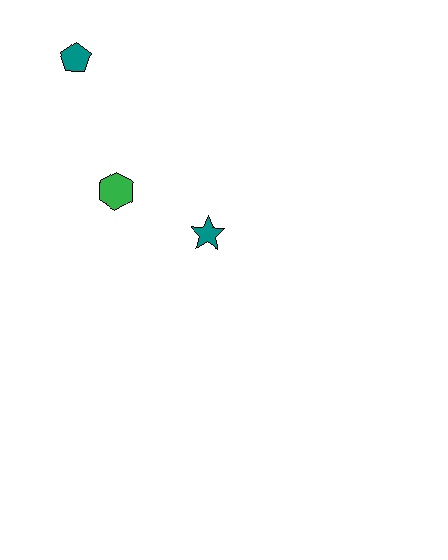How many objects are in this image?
There are 3 objects.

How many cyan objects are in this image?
There are no cyan objects.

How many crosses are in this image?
There are no crosses.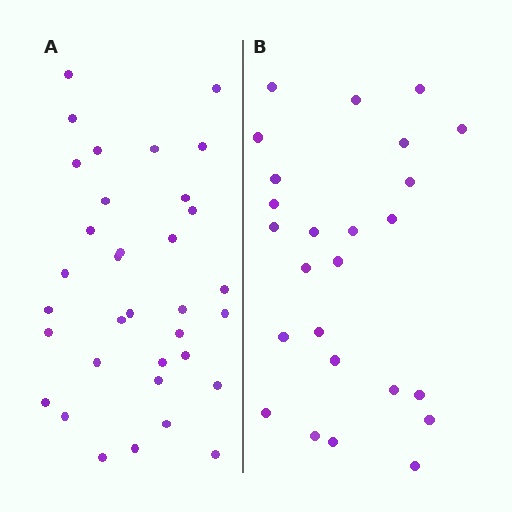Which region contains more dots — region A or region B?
Region A (the left region) has more dots.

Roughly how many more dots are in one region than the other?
Region A has roughly 8 or so more dots than region B.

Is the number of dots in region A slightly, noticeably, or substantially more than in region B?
Region A has noticeably more, but not dramatically so. The ratio is roughly 1.4 to 1.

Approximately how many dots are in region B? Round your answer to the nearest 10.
About 20 dots. (The exact count is 25, which rounds to 20.)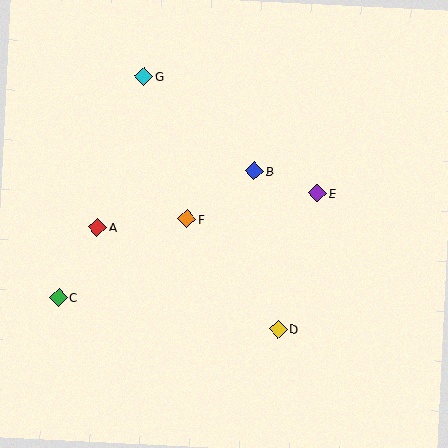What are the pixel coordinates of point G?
Point G is at (144, 76).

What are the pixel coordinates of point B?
Point B is at (255, 171).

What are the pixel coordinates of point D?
Point D is at (278, 329).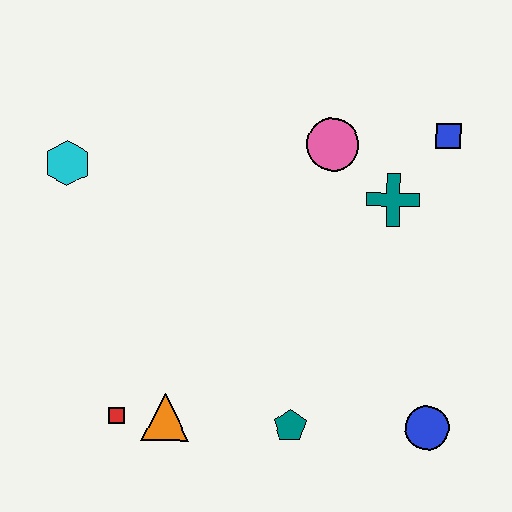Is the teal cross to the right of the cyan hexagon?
Yes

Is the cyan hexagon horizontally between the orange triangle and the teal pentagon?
No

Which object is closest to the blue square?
The teal cross is closest to the blue square.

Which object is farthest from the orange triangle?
The blue square is farthest from the orange triangle.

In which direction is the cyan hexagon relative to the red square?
The cyan hexagon is above the red square.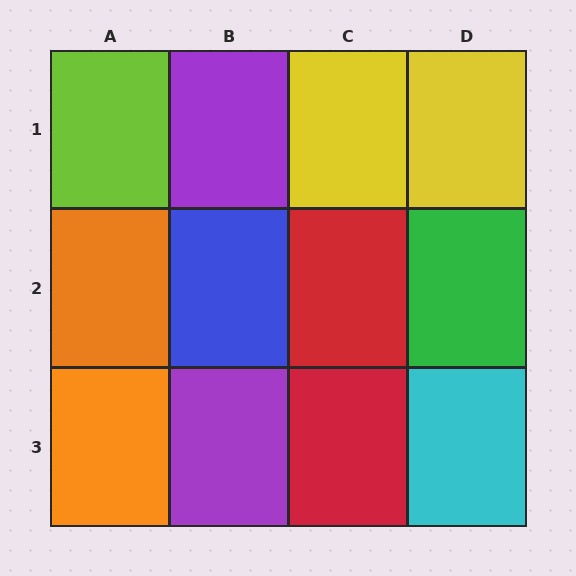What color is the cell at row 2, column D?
Green.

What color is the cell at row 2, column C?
Red.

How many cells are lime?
1 cell is lime.